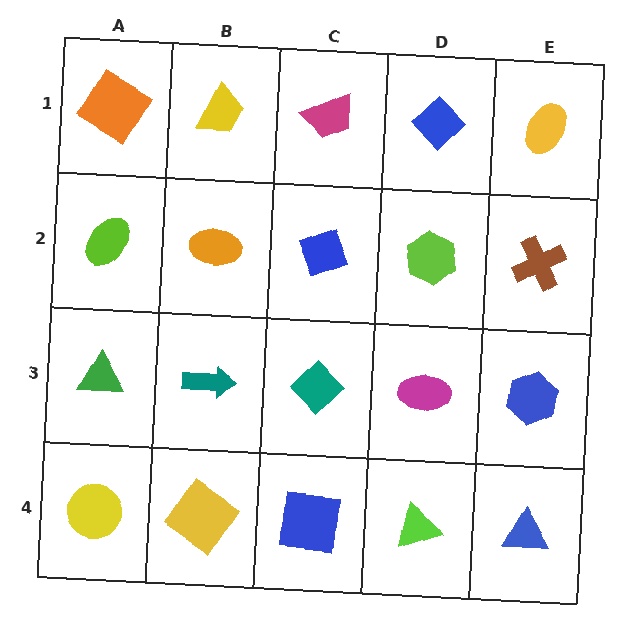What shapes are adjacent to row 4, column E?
A blue hexagon (row 3, column E), a lime triangle (row 4, column D).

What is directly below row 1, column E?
A brown cross.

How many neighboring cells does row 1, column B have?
3.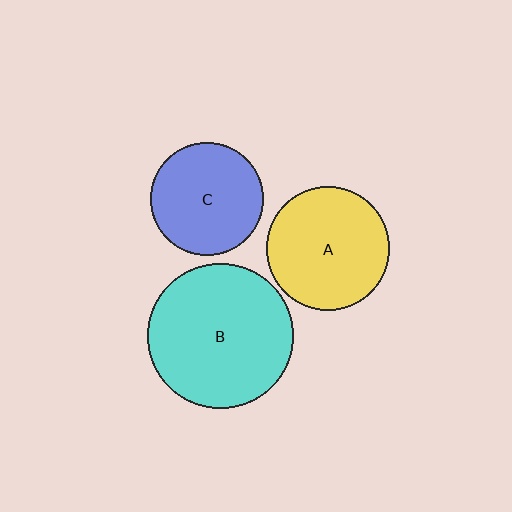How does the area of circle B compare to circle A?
Approximately 1.4 times.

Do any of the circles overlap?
No, none of the circles overlap.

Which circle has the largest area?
Circle B (cyan).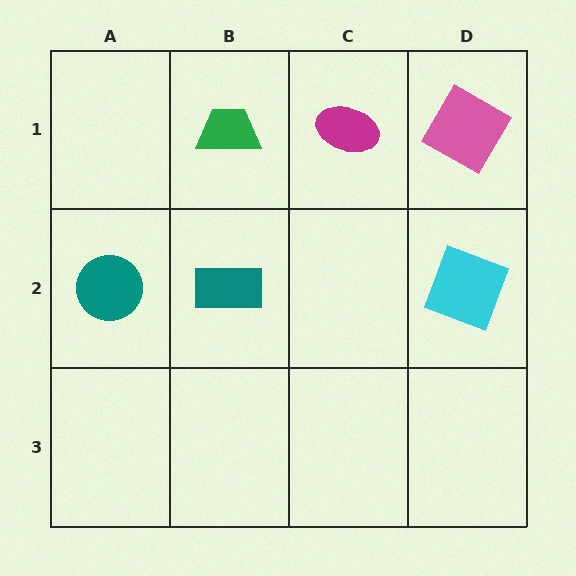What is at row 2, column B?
A teal rectangle.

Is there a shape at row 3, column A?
No, that cell is empty.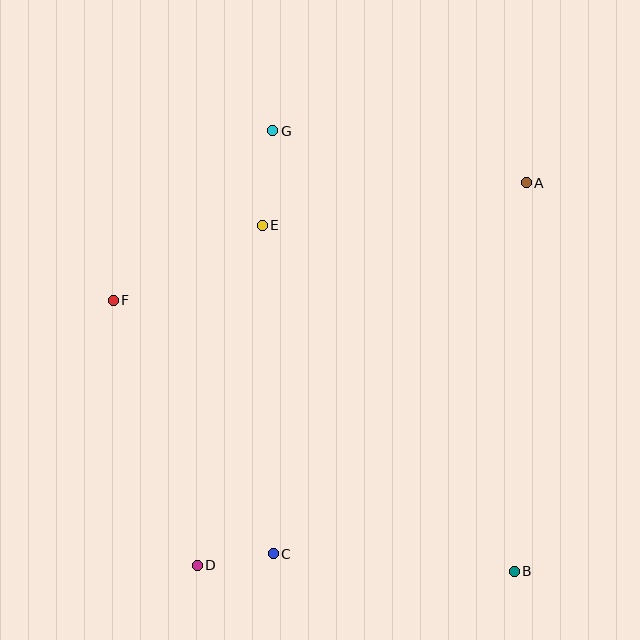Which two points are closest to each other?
Points C and D are closest to each other.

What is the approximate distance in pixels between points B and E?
The distance between B and E is approximately 428 pixels.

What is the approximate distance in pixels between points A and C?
The distance between A and C is approximately 449 pixels.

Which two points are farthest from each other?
Points A and D are farthest from each other.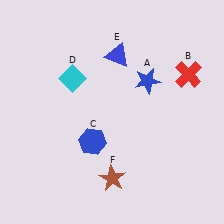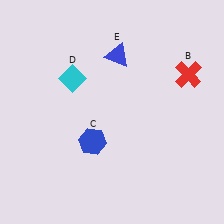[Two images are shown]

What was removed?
The blue star (A), the brown star (F) were removed in Image 2.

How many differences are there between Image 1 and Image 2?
There are 2 differences between the two images.